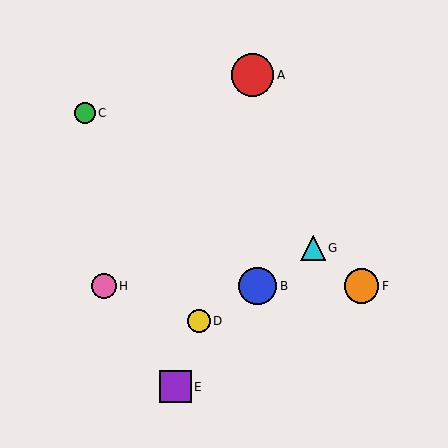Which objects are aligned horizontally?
Objects B, F, H are aligned horizontally.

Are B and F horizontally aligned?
Yes, both are at y≈286.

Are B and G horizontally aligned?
No, B is at y≈286 and G is at y≈248.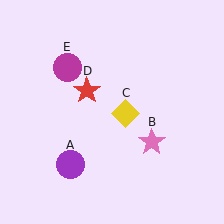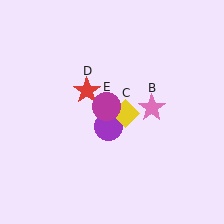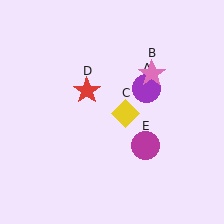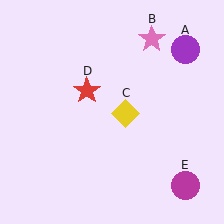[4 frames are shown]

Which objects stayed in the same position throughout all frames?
Yellow diamond (object C) and red star (object D) remained stationary.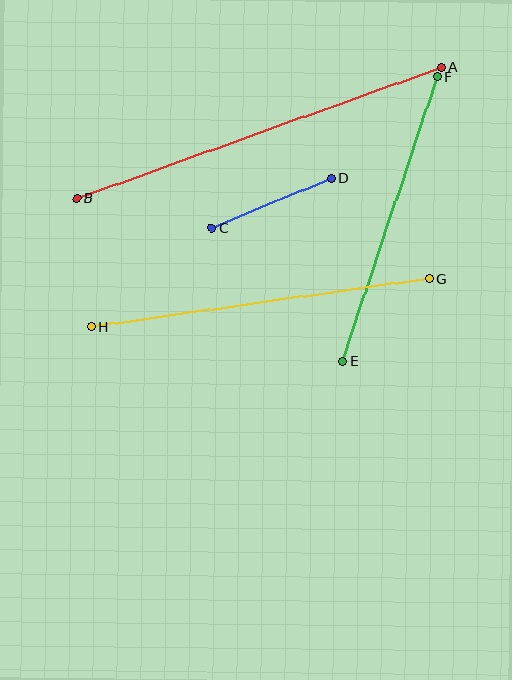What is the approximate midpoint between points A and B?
The midpoint is at approximately (259, 133) pixels.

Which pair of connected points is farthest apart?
Points A and B are farthest apart.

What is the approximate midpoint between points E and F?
The midpoint is at approximately (390, 219) pixels.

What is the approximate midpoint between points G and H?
The midpoint is at approximately (260, 303) pixels.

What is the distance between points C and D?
The distance is approximately 129 pixels.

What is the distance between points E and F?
The distance is approximately 299 pixels.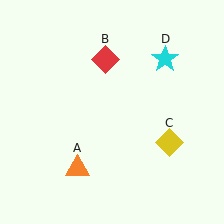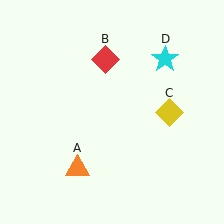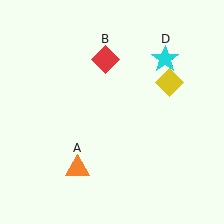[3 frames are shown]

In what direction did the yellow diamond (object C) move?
The yellow diamond (object C) moved up.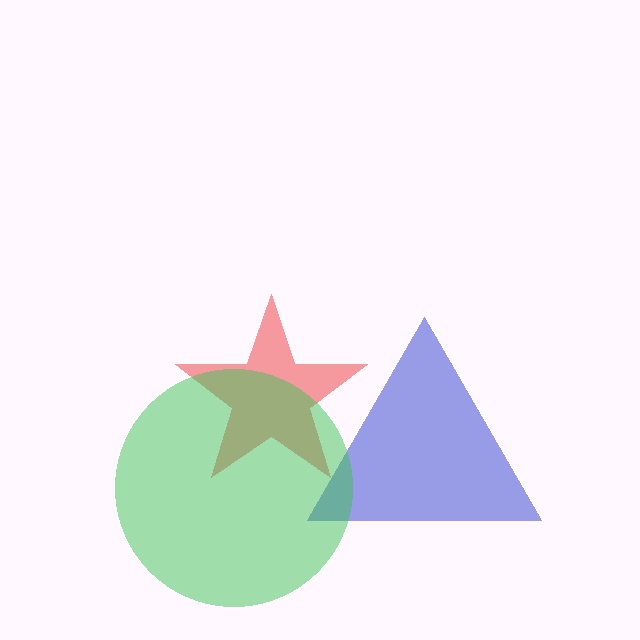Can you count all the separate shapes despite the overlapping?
Yes, there are 3 separate shapes.